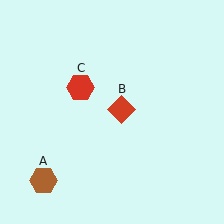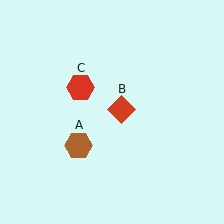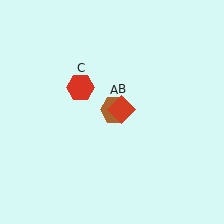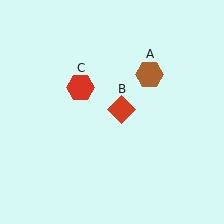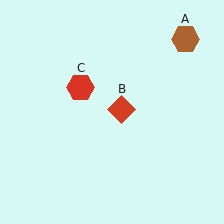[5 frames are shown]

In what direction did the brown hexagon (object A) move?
The brown hexagon (object A) moved up and to the right.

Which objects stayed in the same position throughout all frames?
Red diamond (object B) and red hexagon (object C) remained stationary.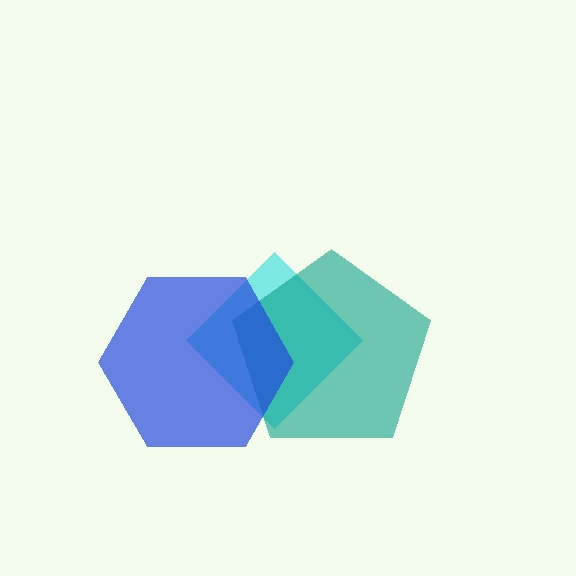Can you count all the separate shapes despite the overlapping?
Yes, there are 3 separate shapes.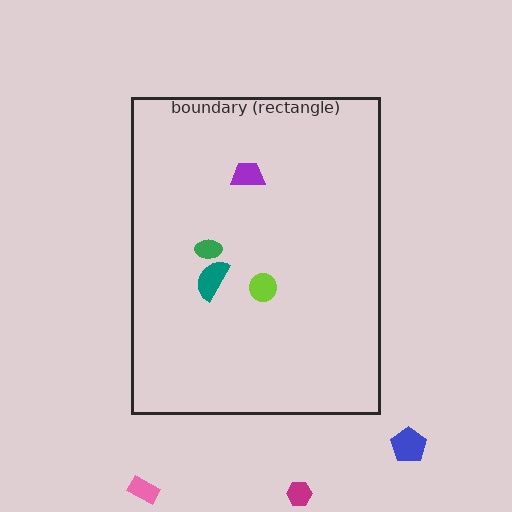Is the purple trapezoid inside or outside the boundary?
Inside.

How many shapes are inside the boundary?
4 inside, 3 outside.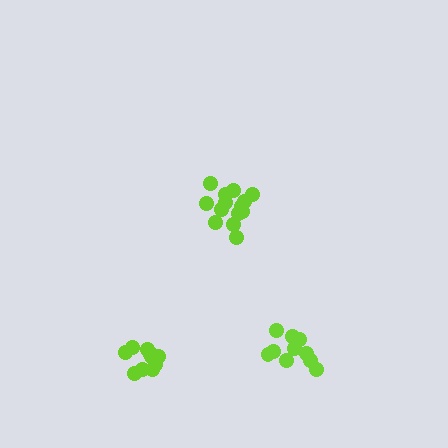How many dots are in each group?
Group 1: 14 dots, Group 2: 10 dots, Group 3: 11 dots (35 total).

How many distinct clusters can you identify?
There are 3 distinct clusters.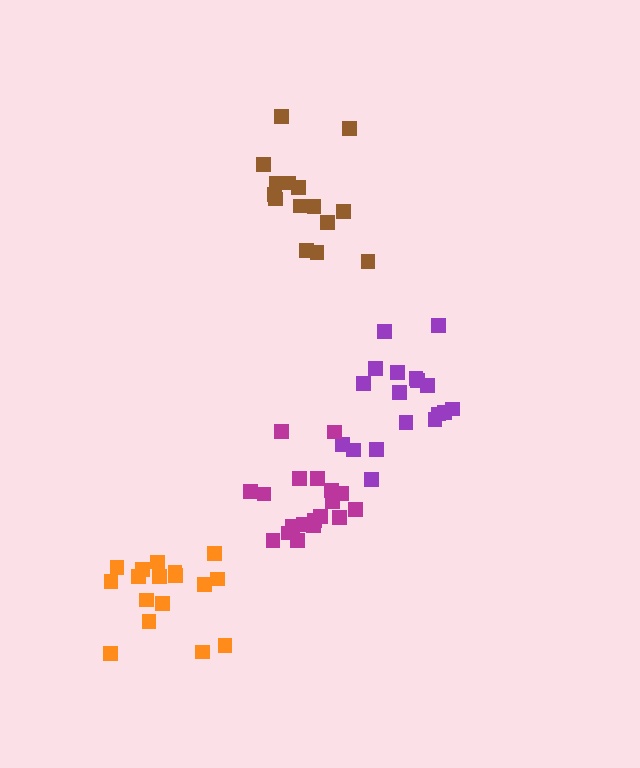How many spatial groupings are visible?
There are 4 spatial groupings.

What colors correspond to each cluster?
The clusters are colored: brown, orange, purple, magenta.